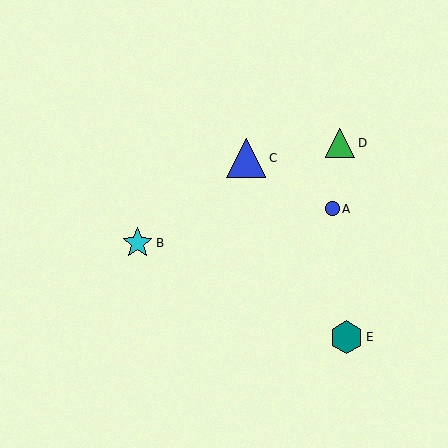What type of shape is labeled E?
Shape E is a teal hexagon.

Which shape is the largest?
The blue triangle (labeled C) is the largest.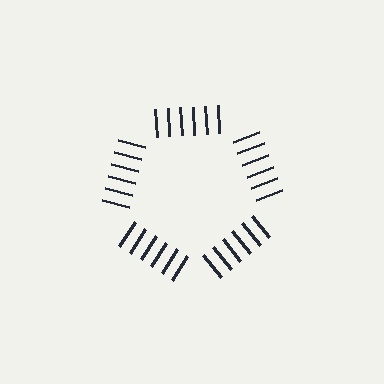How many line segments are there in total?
30 — 6 along each of the 5 edges.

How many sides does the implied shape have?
5 sides — the line-ends trace a pentagon.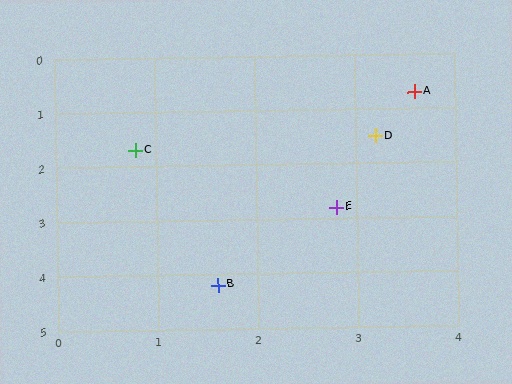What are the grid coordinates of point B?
Point B is at approximately (1.6, 4.2).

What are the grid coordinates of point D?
Point D is at approximately (3.2, 1.5).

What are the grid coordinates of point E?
Point E is at approximately (2.8, 2.8).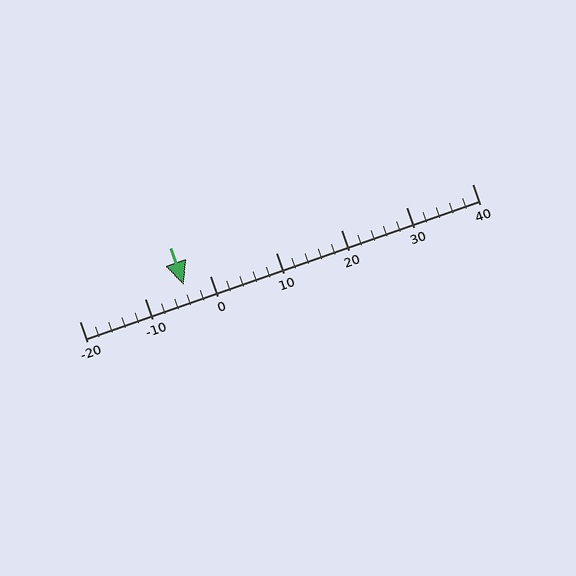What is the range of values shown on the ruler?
The ruler shows values from -20 to 40.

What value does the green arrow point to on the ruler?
The green arrow points to approximately -4.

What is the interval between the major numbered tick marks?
The major tick marks are spaced 10 units apart.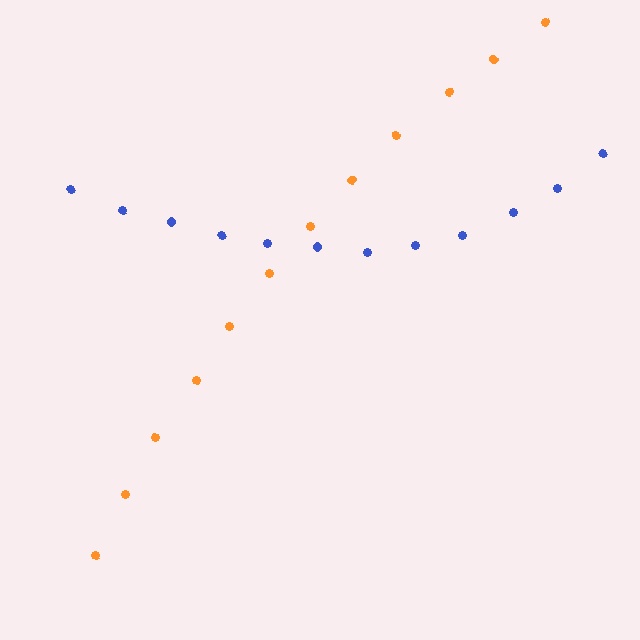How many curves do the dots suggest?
There are 2 distinct paths.